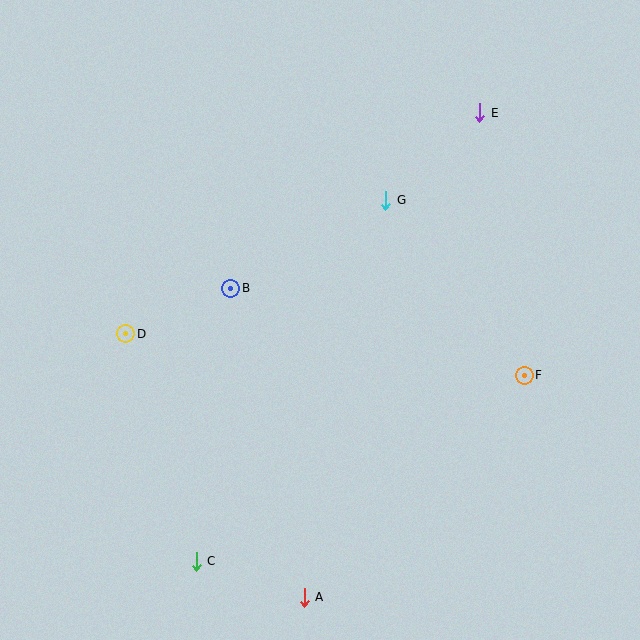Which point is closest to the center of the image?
Point B at (231, 288) is closest to the center.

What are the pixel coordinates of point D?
Point D is at (126, 334).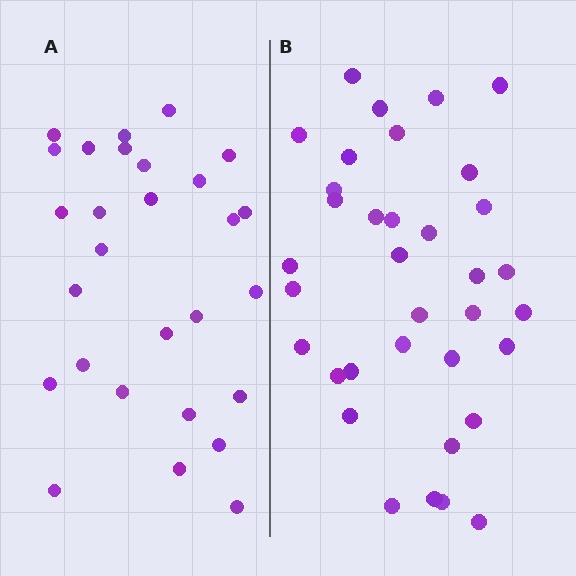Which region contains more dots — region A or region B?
Region B (the right region) has more dots.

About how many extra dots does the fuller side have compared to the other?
Region B has roughly 8 or so more dots than region A.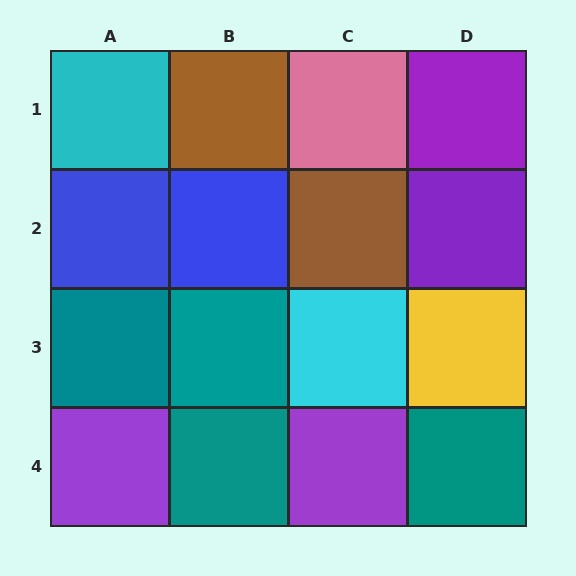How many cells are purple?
4 cells are purple.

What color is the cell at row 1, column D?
Purple.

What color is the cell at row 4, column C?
Purple.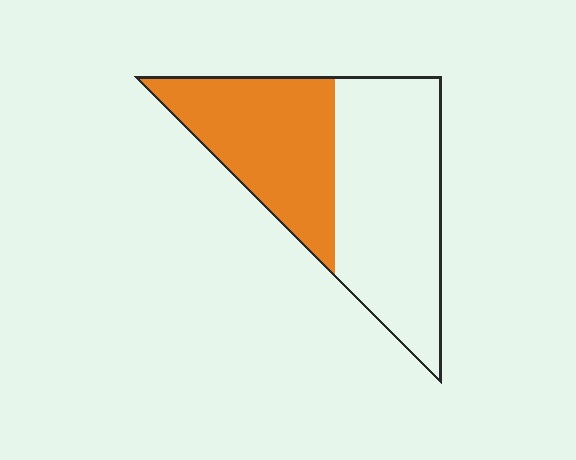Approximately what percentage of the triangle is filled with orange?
Approximately 45%.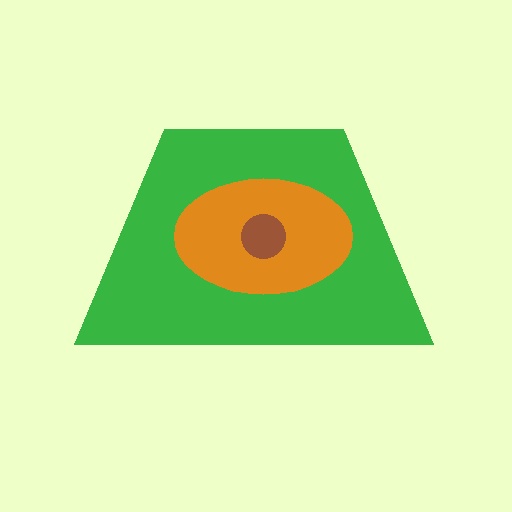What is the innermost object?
The brown circle.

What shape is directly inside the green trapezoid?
The orange ellipse.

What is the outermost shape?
The green trapezoid.